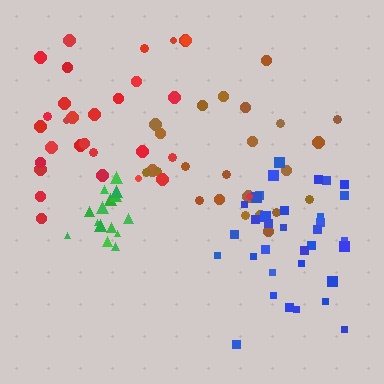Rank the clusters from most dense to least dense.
green, blue, brown, red.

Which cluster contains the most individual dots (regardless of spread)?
Blue (34).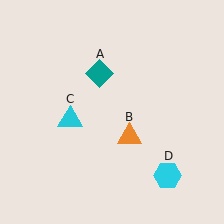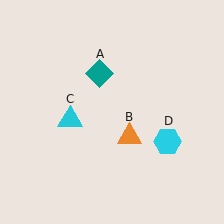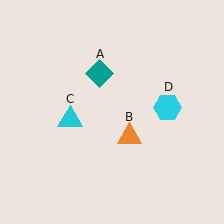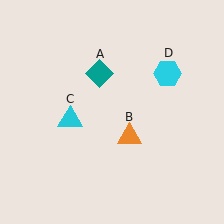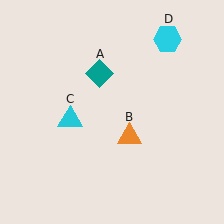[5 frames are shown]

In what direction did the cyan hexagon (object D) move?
The cyan hexagon (object D) moved up.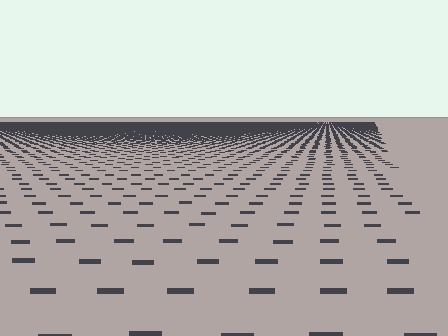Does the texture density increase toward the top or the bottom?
Density increases toward the top.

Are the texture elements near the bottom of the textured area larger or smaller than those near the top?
Larger. Near the bottom, elements are closer to the viewer and appear at a bigger on-screen size.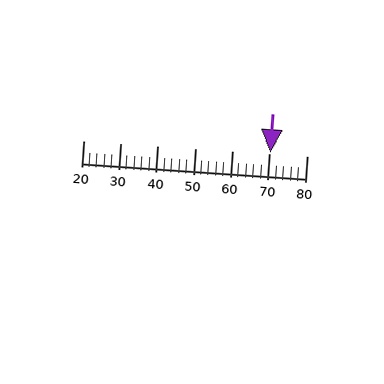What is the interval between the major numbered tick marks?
The major tick marks are spaced 10 units apart.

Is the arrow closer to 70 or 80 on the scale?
The arrow is closer to 70.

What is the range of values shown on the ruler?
The ruler shows values from 20 to 80.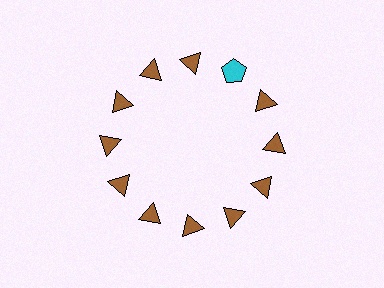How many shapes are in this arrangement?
There are 12 shapes arranged in a ring pattern.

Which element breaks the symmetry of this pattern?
The cyan pentagon at roughly the 1 o'clock position breaks the symmetry. All other shapes are brown triangles.